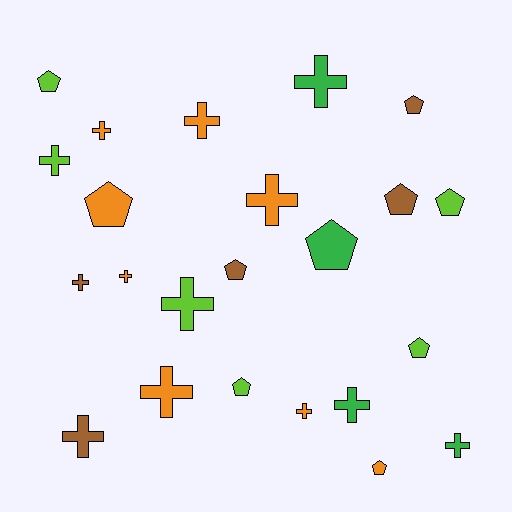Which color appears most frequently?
Orange, with 8 objects.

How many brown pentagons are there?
There are 3 brown pentagons.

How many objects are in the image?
There are 23 objects.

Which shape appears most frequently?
Cross, with 13 objects.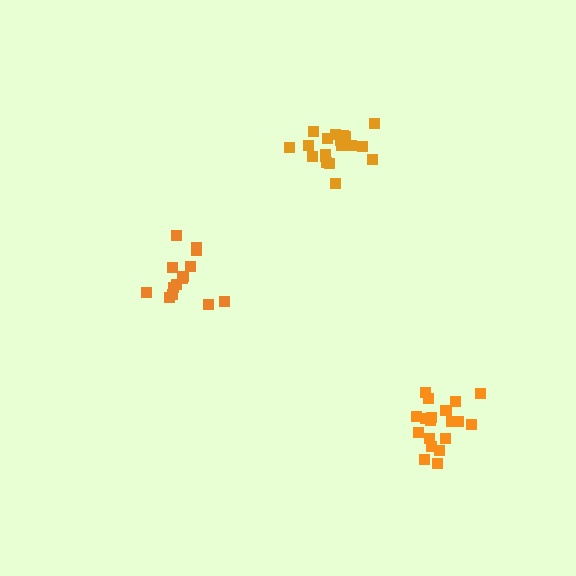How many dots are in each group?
Group 1: 20 dots, Group 2: 19 dots, Group 3: 14 dots (53 total).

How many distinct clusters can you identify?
There are 3 distinct clusters.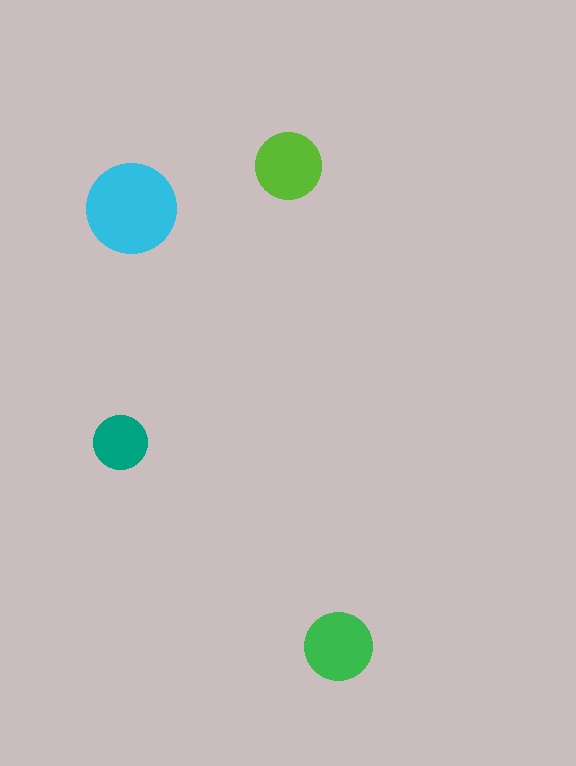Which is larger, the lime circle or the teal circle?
The lime one.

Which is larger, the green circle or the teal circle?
The green one.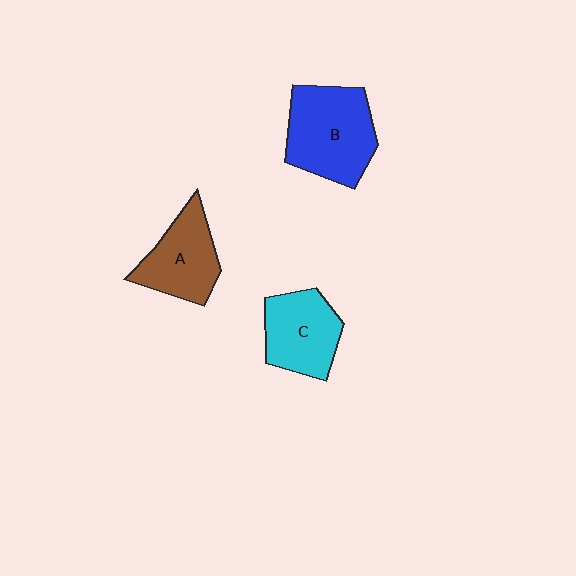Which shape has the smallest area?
Shape A (brown).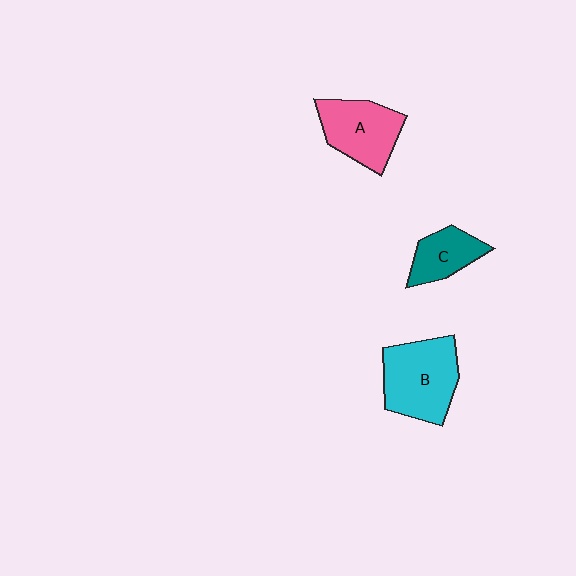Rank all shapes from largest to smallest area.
From largest to smallest: B (cyan), A (pink), C (teal).